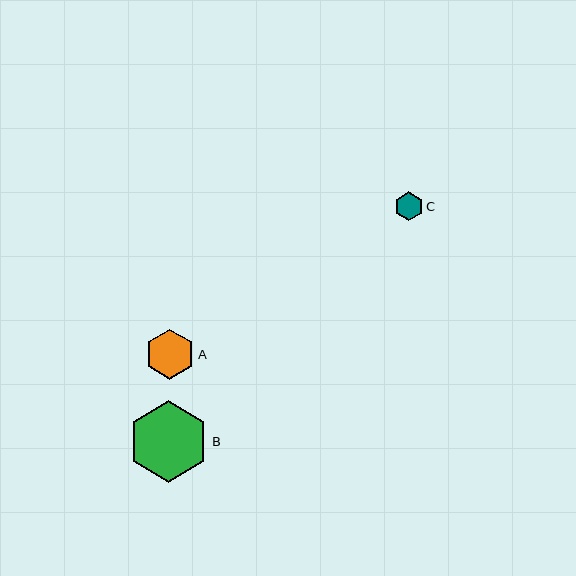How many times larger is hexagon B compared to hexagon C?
Hexagon B is approximately 2.8 times the size of hexagon C.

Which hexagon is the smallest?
Hexagon C is the smallest with a size of approximately 29 pixels.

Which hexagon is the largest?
Hexagon B is the largest with a size of approximately 81 pixels.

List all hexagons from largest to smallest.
From largest to smallest: B, A, C.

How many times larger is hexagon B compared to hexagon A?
Hexagon B is approximately 1.6 times the size of hexagon A.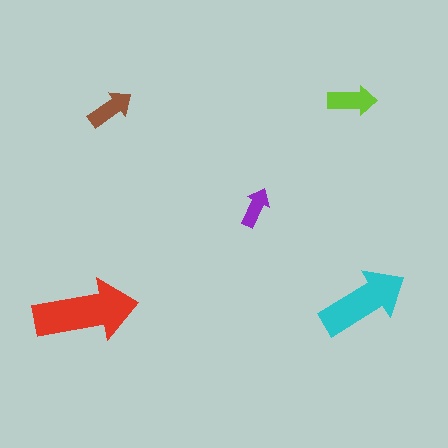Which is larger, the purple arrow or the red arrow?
The red one.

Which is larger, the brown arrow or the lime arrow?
The lime one.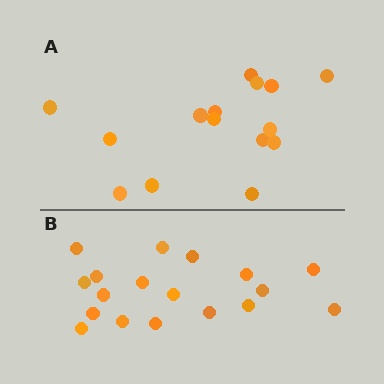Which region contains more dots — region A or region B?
Region B (the bottom region) has more dots.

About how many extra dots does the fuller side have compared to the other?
Region B has just a few more — roughly 2 or 3 more dots than region A.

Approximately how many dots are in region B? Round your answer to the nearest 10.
About 20 dots. (The exact count is 18, which rounds to 20.)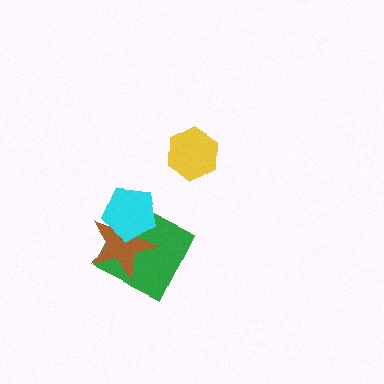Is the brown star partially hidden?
Yes, it is partially covered by another shape.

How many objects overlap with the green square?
2 objects overlap with the green square.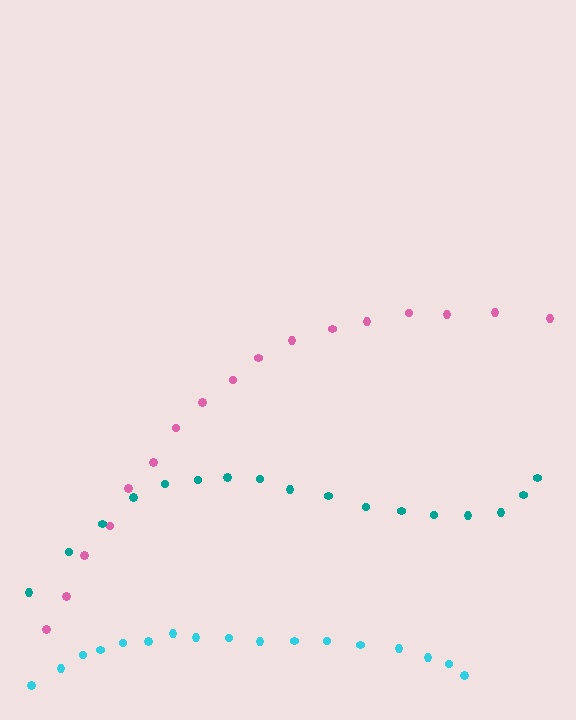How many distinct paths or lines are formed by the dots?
There are 3 distinct paths.